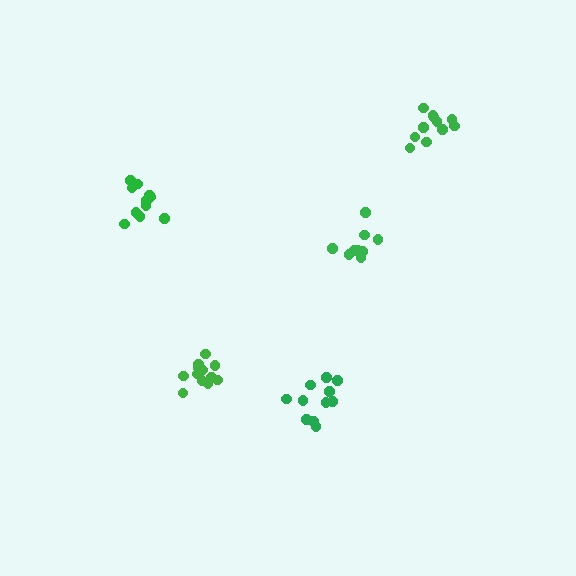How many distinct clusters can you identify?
There are 5 distinct clusters.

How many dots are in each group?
Group 1: 11 dots, Group 2: 13 dots, Group 3: 11 dots, Group 4: 9 dots, Group 5: 11 dots (55 total).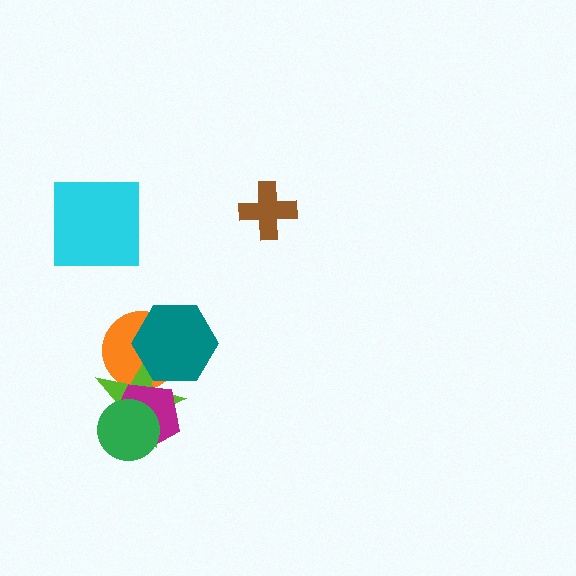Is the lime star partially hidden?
Yes, it is partially covered by another shape.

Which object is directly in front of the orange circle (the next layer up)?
The lime star is directly in front of the orange circle.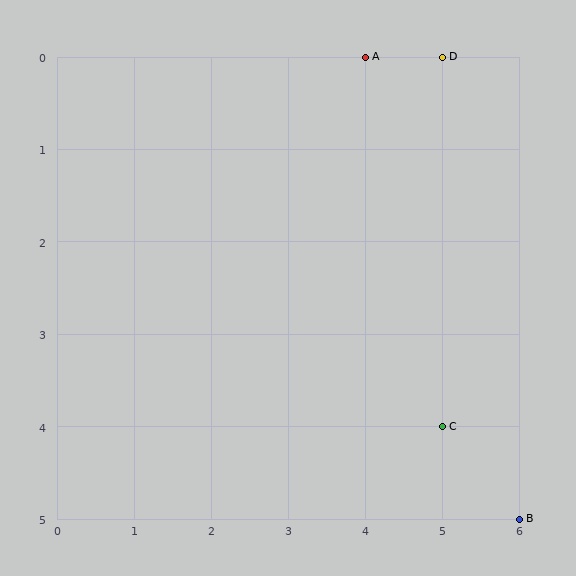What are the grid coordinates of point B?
Point B is at grid coordinates (6, 5).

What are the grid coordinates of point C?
Point C is at grid coordinates (5, 4).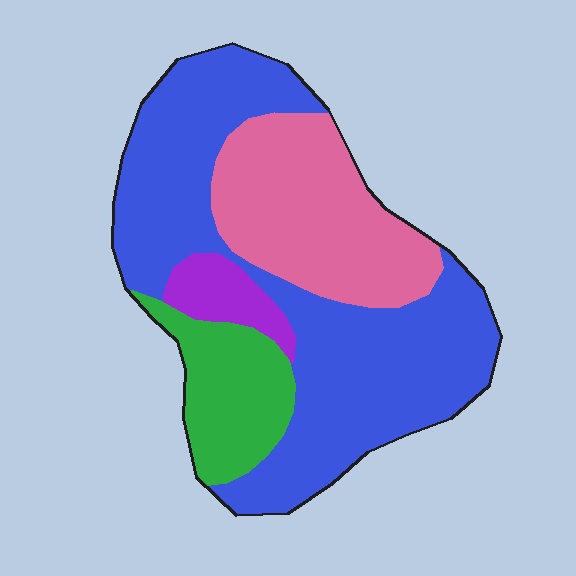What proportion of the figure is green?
Green takes up about one eighth (1/8) of the figure.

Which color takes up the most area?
Blue, at roughly 55%.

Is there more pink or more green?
Pink.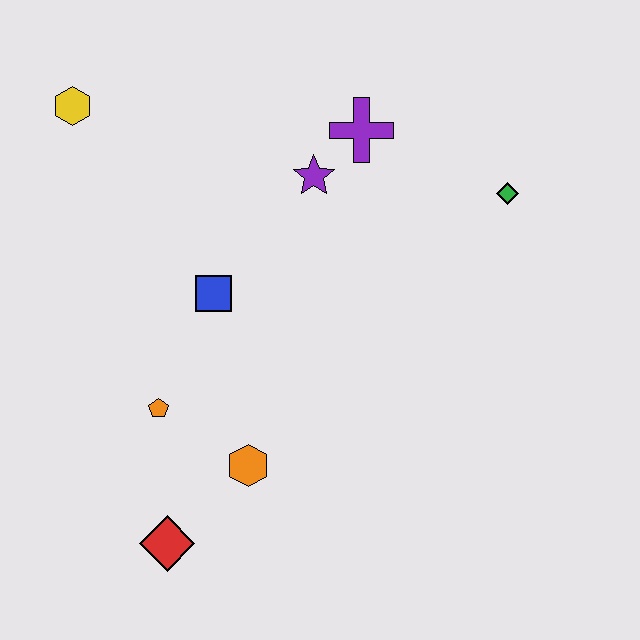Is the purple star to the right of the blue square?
Yes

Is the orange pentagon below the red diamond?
No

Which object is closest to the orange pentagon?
The orange hexagon is closest to the orange pentagon.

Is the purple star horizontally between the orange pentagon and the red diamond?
No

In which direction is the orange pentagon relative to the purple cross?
The orange pentagon is below the purple cross.